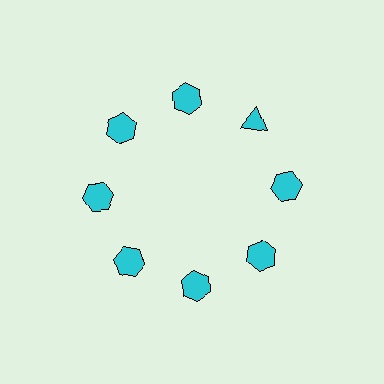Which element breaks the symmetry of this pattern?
The cyan triangle at roughly the 2 o'clock position breaks the symmetry. All other shapes are cyan hexagons.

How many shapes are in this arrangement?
There are 8 shapes arranged in a ring pattern.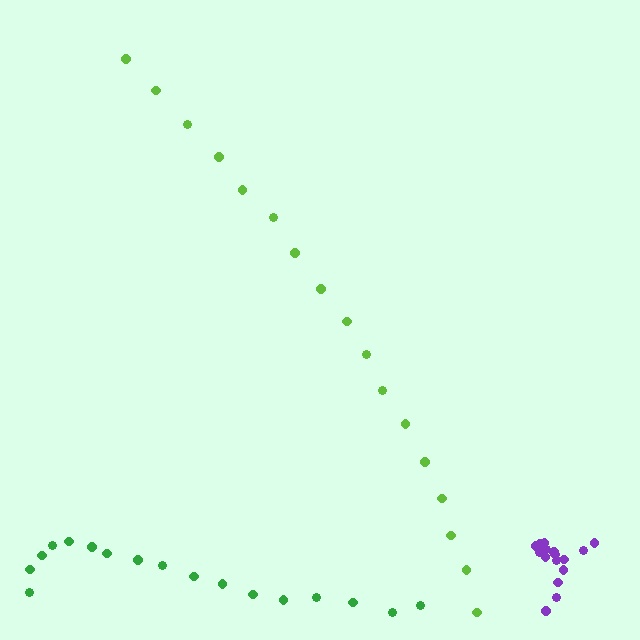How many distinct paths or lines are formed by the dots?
There are 3 distinct paths.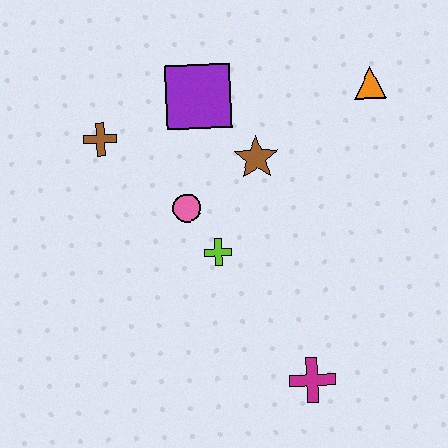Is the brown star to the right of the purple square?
Yes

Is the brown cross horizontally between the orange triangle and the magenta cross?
No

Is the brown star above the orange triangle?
No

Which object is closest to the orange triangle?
The brown star is closest to the orange triangle.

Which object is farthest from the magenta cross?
The brown cross is farthest from the magenta cross.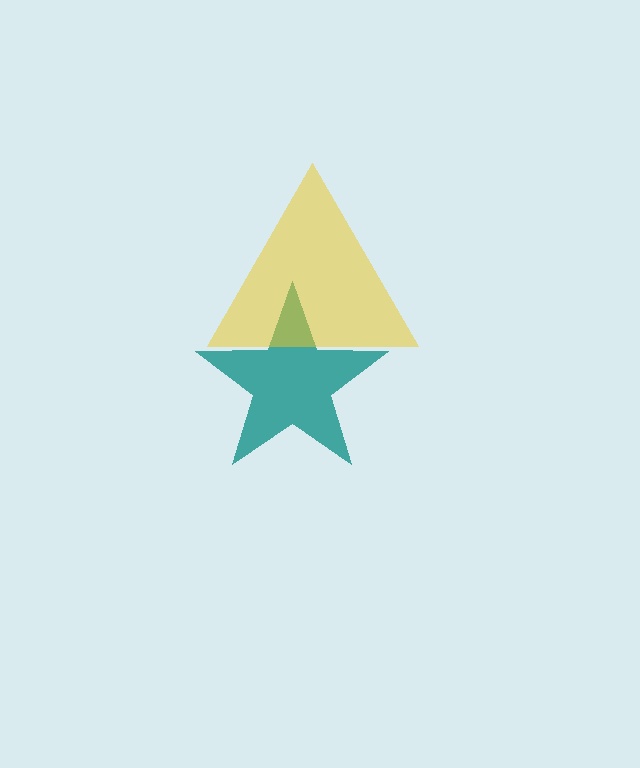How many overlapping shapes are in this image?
There are 2 overlapping shapes in the image.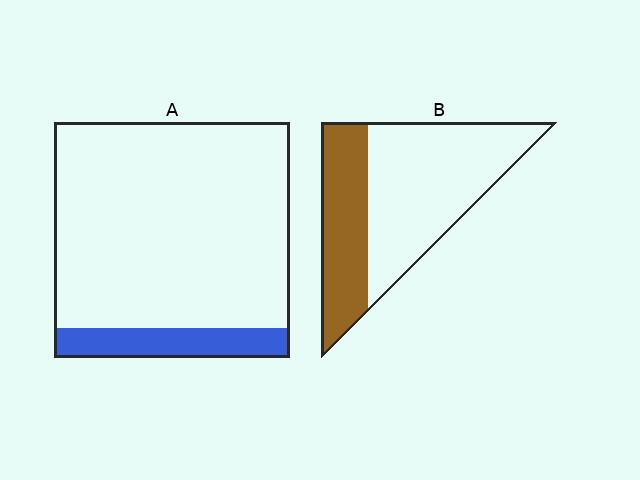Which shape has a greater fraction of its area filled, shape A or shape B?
Shape B.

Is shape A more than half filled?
No.